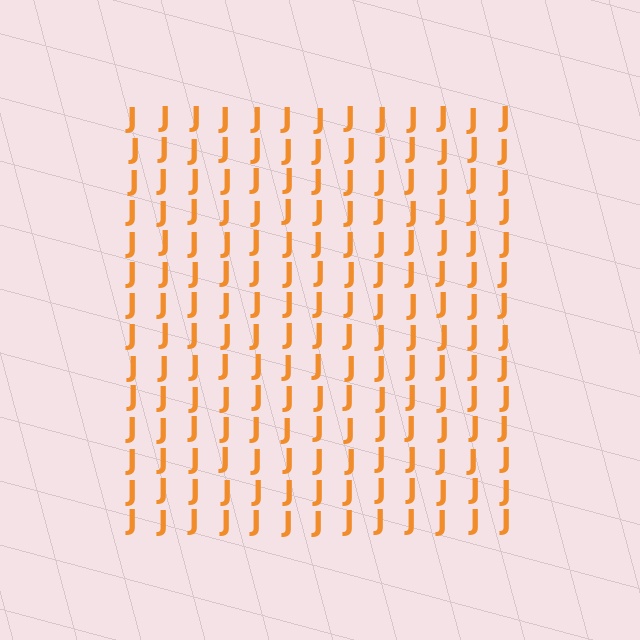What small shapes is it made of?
It is made of small letter J's.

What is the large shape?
The large shape is a square.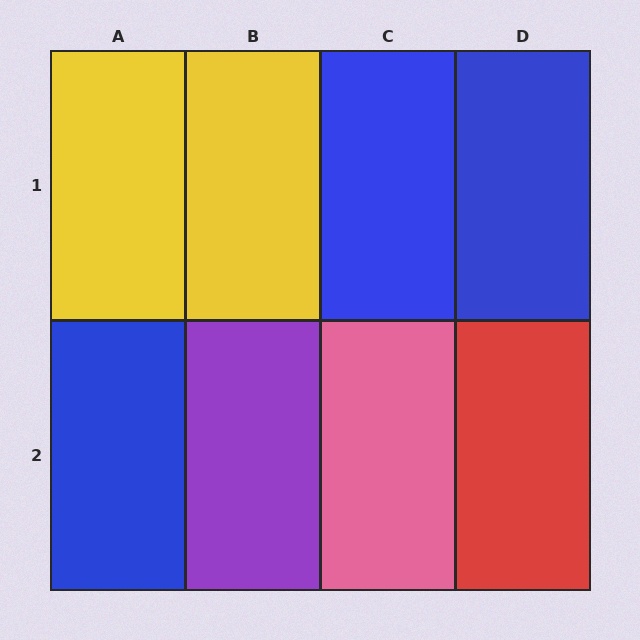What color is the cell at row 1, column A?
Yellow.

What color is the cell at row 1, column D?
Blue.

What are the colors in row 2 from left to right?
Blue, purple, pink, red.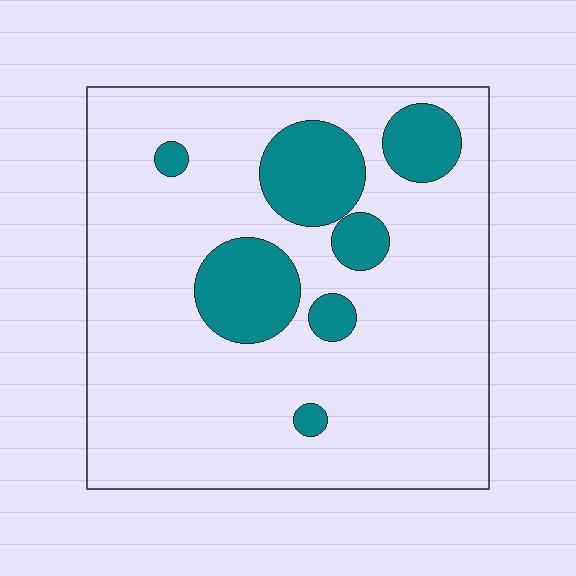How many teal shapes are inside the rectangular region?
7.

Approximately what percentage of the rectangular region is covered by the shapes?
Approximately 20%.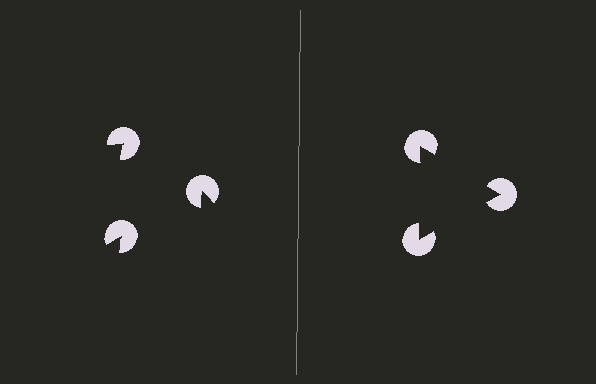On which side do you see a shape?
An illusory triangle appears on the right side. On the left side the wedge cuts are rotated, so no coherent shape forms.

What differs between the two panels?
The pac-man discs are positioned identically on both sides; only the wedge orientations differ. On the right they align to a triangle; on the left they are misaligned.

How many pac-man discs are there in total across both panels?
6 — 3 on each side.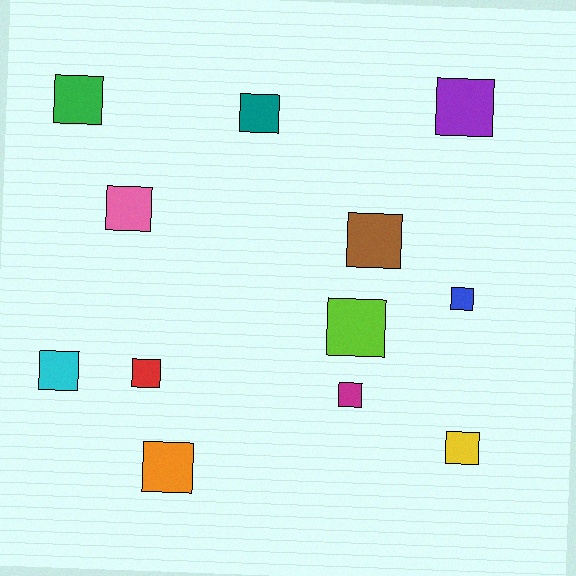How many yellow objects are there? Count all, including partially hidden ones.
There is 1 yellow object.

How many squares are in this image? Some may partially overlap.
There are 12 squares.